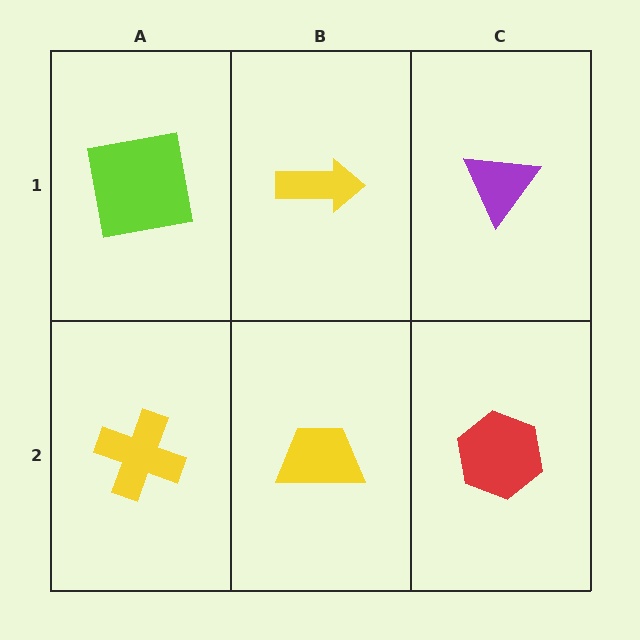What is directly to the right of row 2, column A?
A yellow trapezoid.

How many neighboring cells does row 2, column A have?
2.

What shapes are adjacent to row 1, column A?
A yellow cross (row 2, column A), a yellow arrow (row 1, column B).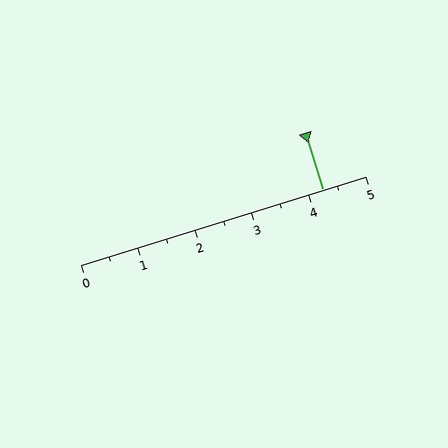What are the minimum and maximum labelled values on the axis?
The axis runs from 0 to 5.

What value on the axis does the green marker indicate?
The marker indicates approximately 4.2.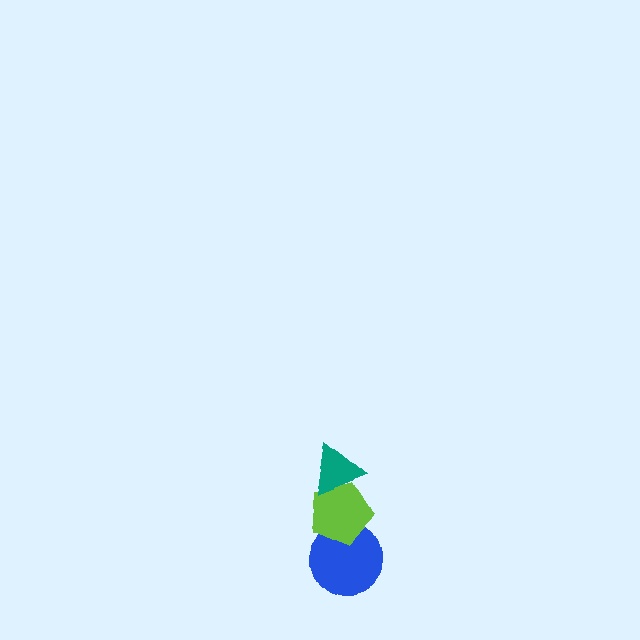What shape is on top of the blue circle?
The lime pentagon is on top of the blue circle.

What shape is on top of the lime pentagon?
The teal triangle is on top of the lime pentagon.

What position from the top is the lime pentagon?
The lime pentagon is 2nd from the top.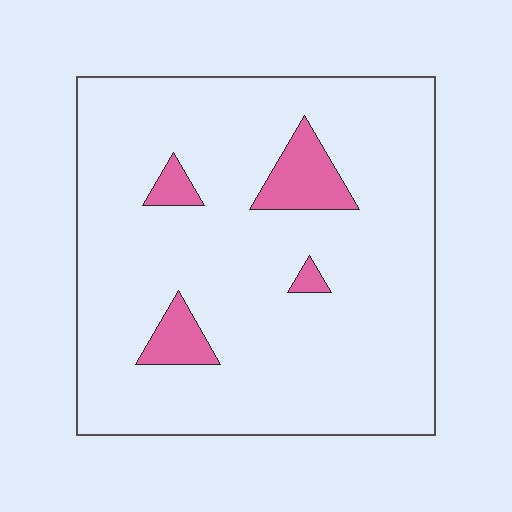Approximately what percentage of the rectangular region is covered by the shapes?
Approximately 10%.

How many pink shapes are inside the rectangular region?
4.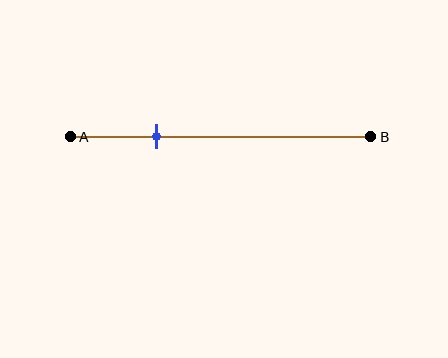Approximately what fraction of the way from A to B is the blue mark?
The blue mark is approximately 30% of the way from A to B.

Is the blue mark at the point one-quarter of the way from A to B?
No, the mark is at about 30% from A, not at the 25% one-quarter point.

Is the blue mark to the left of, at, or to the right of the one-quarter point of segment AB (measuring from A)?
The blue mark is to the right of the one-quarter point of segment AB.